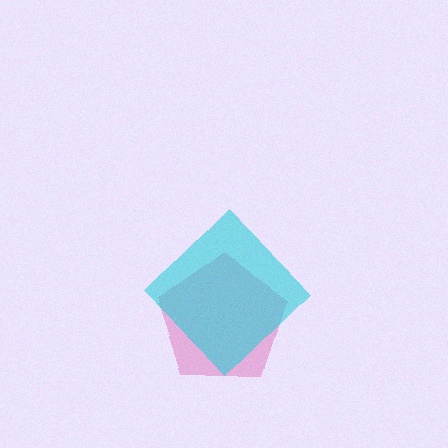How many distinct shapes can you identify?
There are 2 distinct shapes: a pink pentagon, a cyan diamond.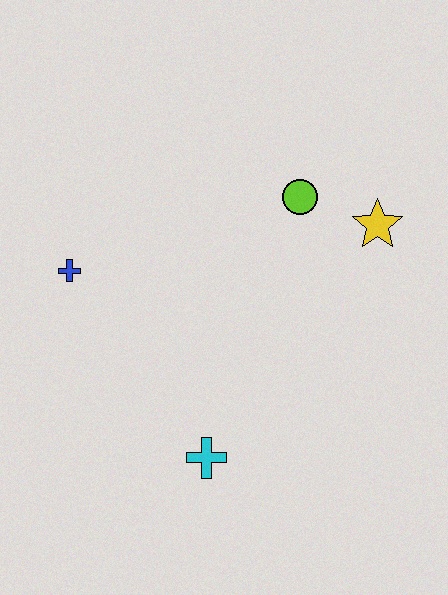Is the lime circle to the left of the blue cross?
No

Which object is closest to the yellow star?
The lime circle is closest to the yellow star.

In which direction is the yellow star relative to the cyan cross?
The yellow star is above the cyan cross.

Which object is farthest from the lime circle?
The cyan cross is farthest from the lime circle.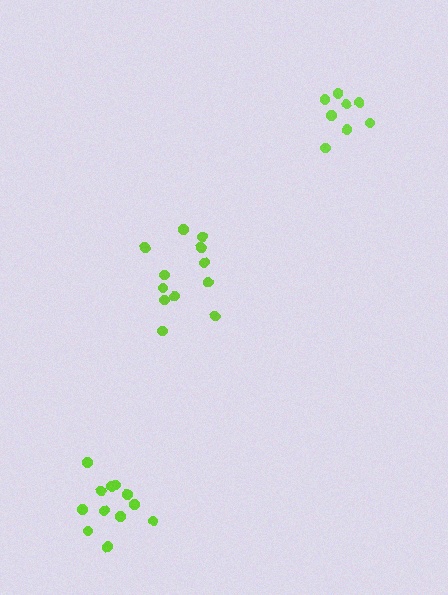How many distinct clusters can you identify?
There are 3 distinct clusters.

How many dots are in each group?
Group 1: 12 dots, Group 2: 12 dots, Group 3: 8 dots (32 total).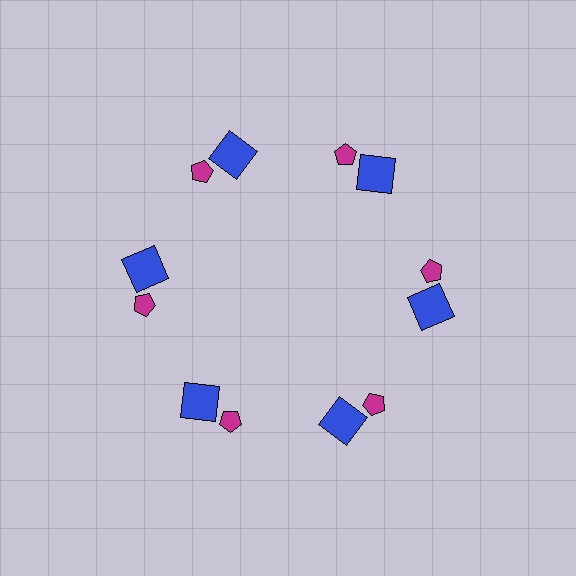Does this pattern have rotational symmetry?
Yes, this pattern has 6-fold rotational symmetry. It looks the same after rotating 60 degrees around the center.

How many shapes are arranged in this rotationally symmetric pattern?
There are 12 shapes, arranged in 6 groups of 2.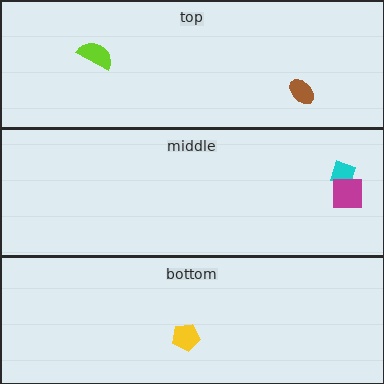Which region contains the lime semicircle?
The top region.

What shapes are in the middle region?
The cyan diamond, the magenta square.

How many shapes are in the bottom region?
1.